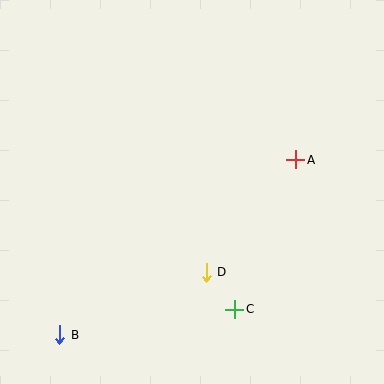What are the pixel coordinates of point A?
Point A is at (296, 160).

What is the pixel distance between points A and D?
The distance between A and D is 143 pixels.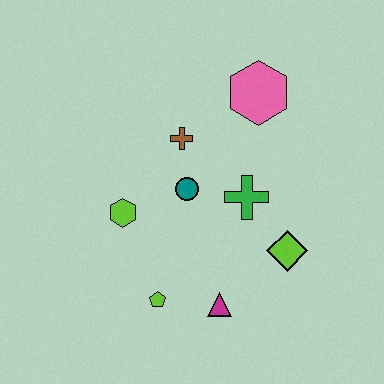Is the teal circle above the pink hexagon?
No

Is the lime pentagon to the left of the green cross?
Yes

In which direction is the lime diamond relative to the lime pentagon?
The lime diamond is to the right of the lime pentagon.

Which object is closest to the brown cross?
The teal circle is closest to the brown cross.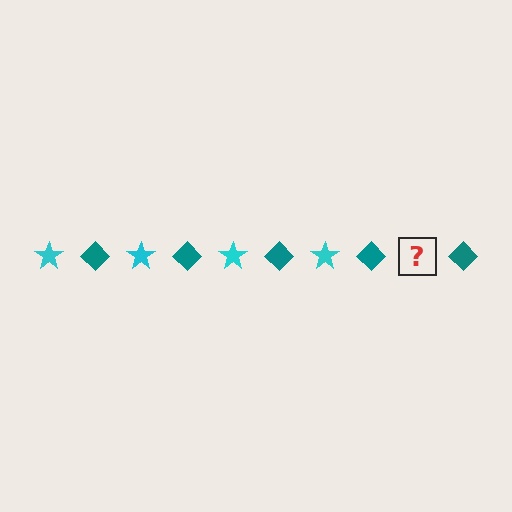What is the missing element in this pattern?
The missing element is a cyan star.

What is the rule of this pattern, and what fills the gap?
The rule is that the pattern alternates between cyan star and teal diamond. The gap should be filled with a cyan star.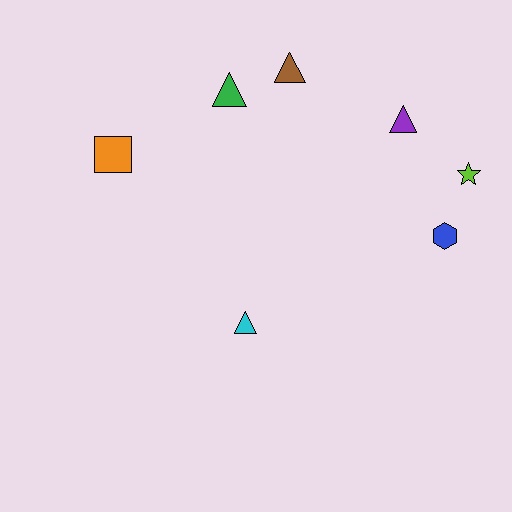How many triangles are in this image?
There are 4 triangles.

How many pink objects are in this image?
There are no pink objects.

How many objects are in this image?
There are 7 objects.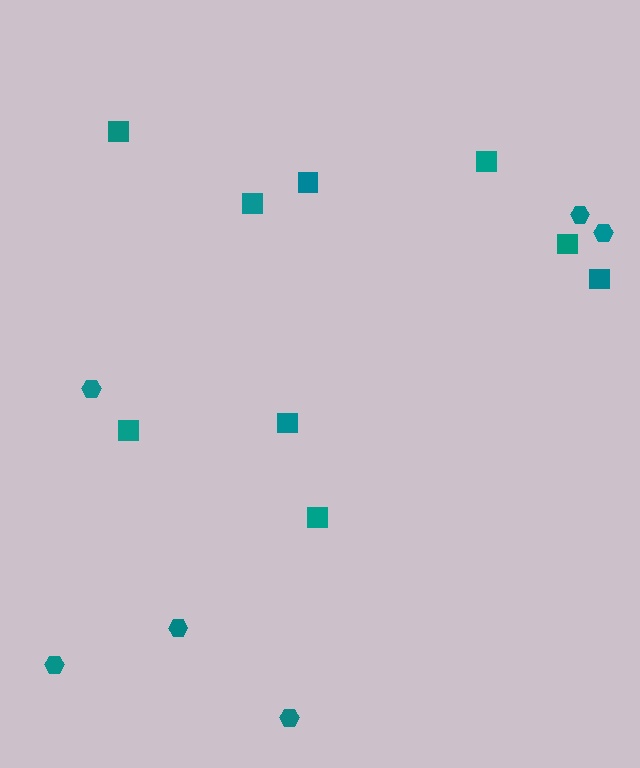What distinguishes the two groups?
There are 2 groups: one group of squares (9) and one group of hexagons (6).